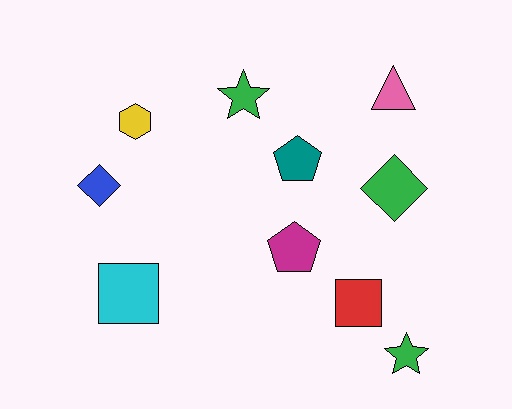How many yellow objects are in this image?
There is 1 yellow object.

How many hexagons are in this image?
There is 1 hexagon.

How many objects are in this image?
There are 10 objects.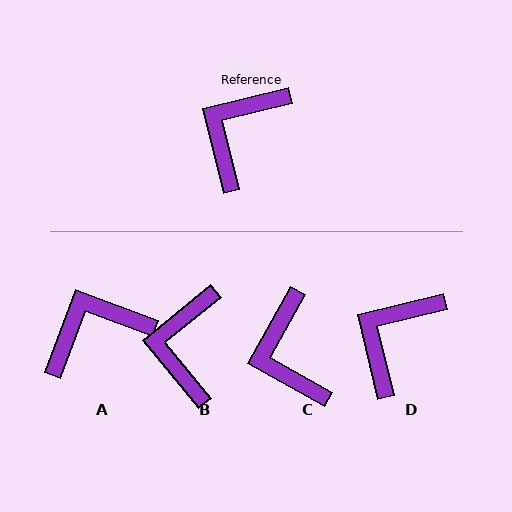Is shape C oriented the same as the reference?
No, it is off by about 47 degrees.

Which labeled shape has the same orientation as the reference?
D.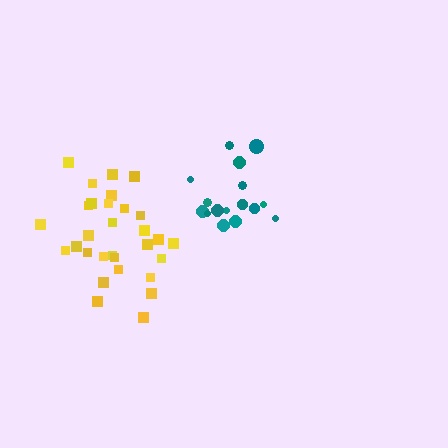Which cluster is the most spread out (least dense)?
Yellow.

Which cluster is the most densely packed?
Teal.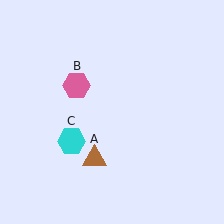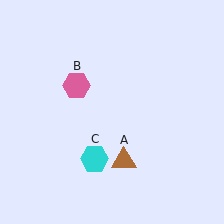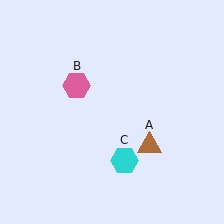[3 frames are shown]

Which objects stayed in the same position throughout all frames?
Pink hexagon (object B) remained stationary.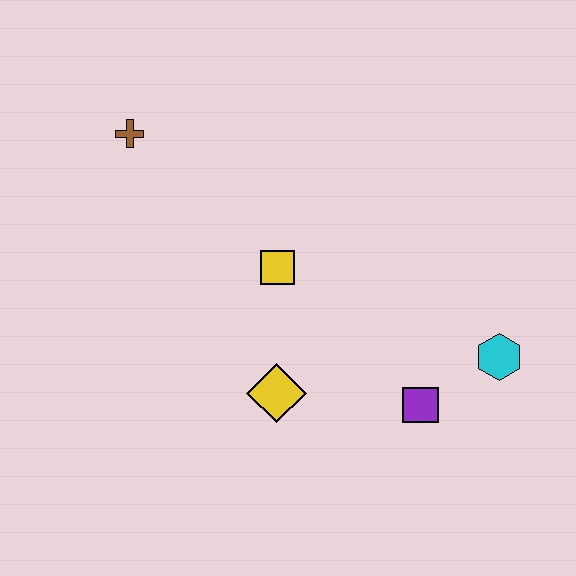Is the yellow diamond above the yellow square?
No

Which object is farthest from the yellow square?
The cyan hexagon is farthest from the yellow square.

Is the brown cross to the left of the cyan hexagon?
Yes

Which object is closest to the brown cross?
The yellow square is closest to the brown cross.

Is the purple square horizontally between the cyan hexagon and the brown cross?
Yes